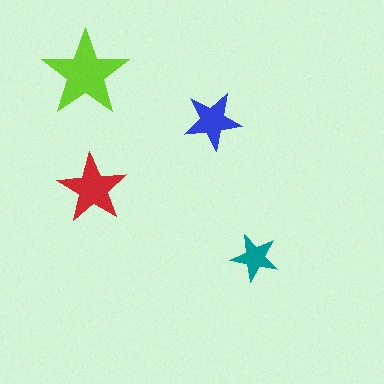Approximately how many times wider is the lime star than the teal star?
About 2 times wider.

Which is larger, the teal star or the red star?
The red one.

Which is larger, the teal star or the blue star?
The blue one.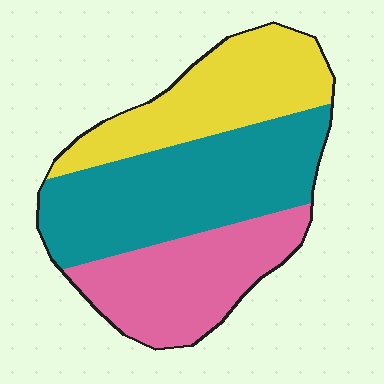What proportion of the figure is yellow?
Yellow covers 29% of the figure.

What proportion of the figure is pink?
Pink takes up between a quarter and a half of the figure.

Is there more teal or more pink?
Teal.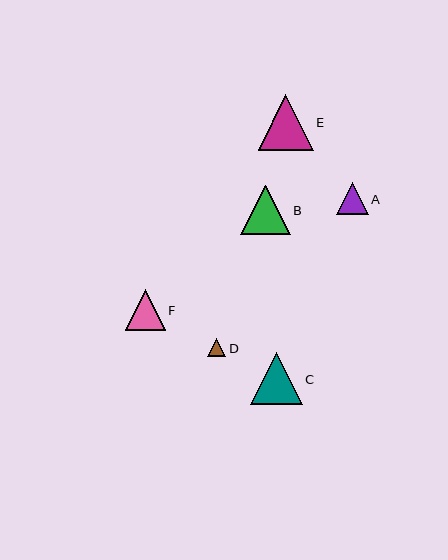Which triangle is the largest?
Triangle E is the largest with a size of approximately 55 pixels.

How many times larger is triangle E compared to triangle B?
Triangle E is approximately 1.1 times the size of triangle B.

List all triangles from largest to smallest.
From largest to smallest: E, C, B, F, A, D.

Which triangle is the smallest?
Triangle D is the smallest with a size of approximately 18 pixels.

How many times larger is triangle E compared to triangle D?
Triangle E is approximately 3.1 times the size of triangle D.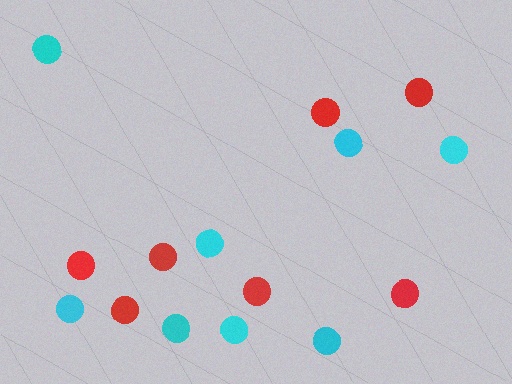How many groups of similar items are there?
There are 2 groups: one group of red circles (7) and one group of cyan circles (8).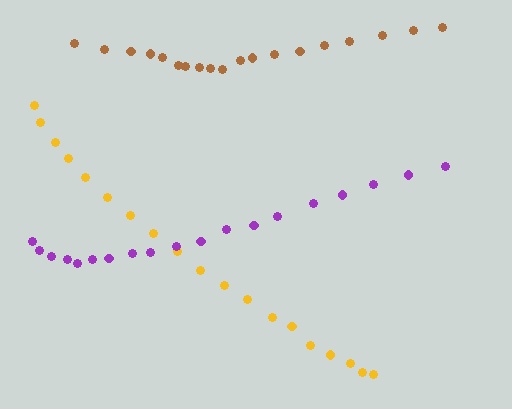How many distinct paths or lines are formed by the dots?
There are 3 distinct paths.